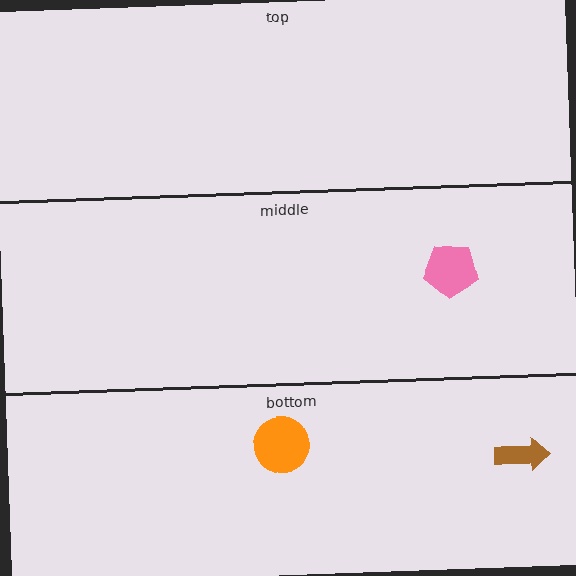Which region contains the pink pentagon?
The middle region.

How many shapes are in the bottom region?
2.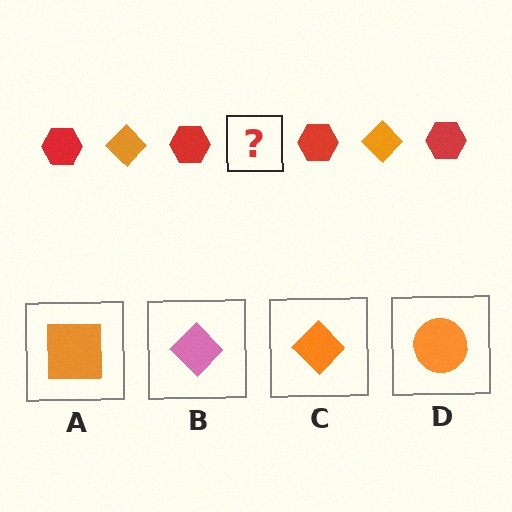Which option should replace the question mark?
Option C.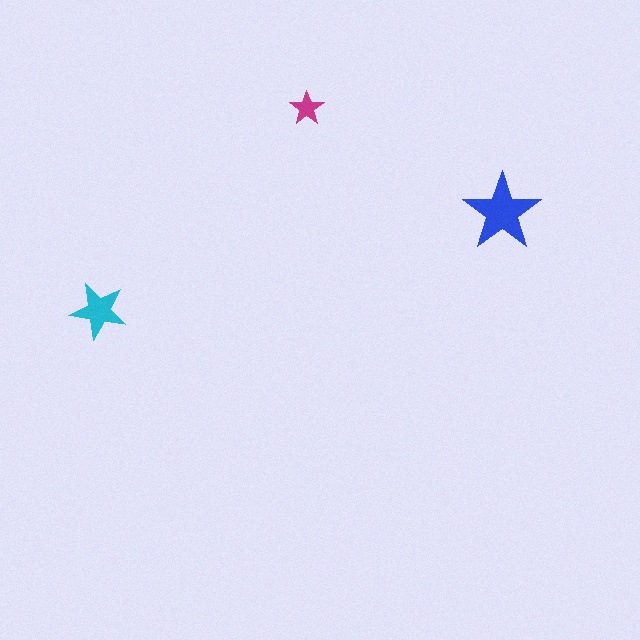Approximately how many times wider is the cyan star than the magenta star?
About 1.5 times wider.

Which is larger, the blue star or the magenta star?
The blue one.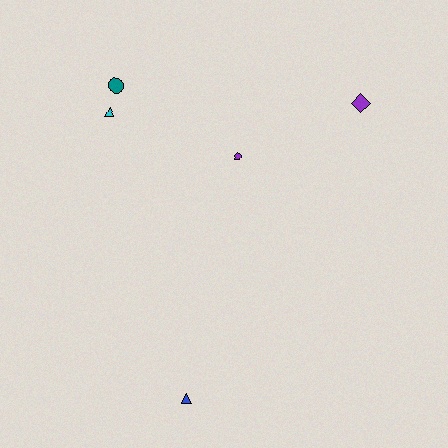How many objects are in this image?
There are 5 objects.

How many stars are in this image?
There are no stars.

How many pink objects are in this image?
There are no pink objects.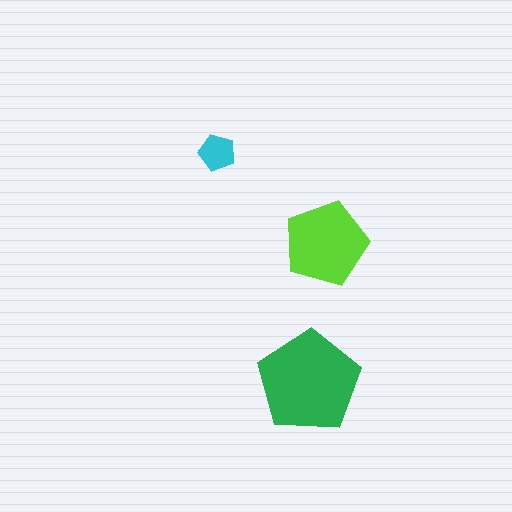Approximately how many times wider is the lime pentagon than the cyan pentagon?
About 2.5 times wider.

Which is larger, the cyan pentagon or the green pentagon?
The green one.